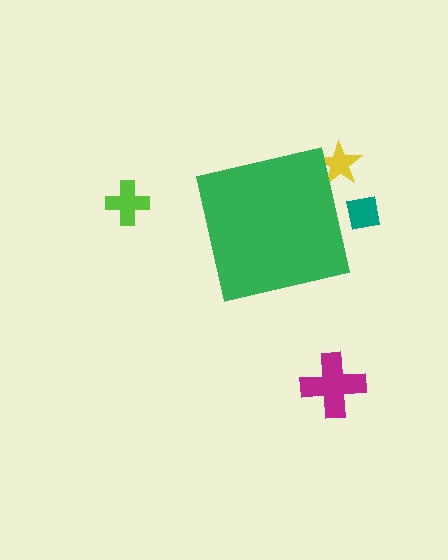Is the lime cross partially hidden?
No, the lime cross is fully visible.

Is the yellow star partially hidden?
Yes, the yellow star is partially hidden behind the green square.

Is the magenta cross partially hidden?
No, the magenta cross is fully visible.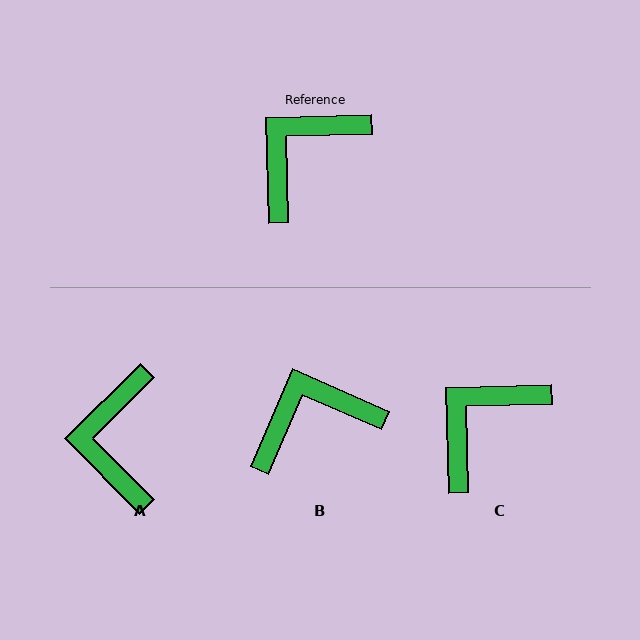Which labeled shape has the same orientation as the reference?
C.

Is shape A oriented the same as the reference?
No, it is off by about 43 degrees.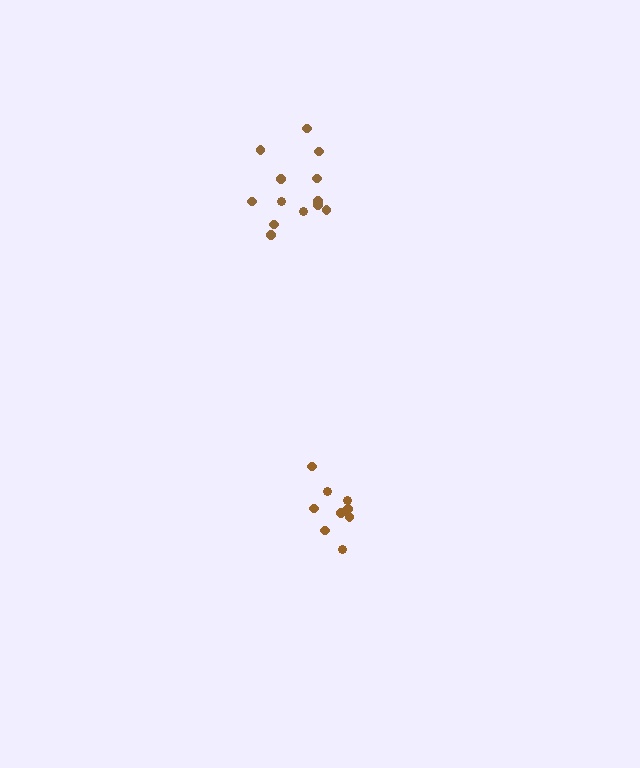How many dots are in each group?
Group 1: 9 dots, Group 2: 13 dots (22 total).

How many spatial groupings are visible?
There are 2 spatial groupings.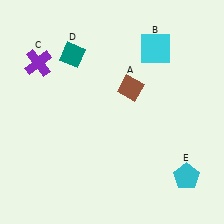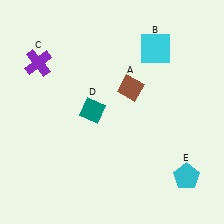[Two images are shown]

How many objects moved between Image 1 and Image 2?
1 object moved between the two images.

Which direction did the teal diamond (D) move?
The teal diamond (D) moved down.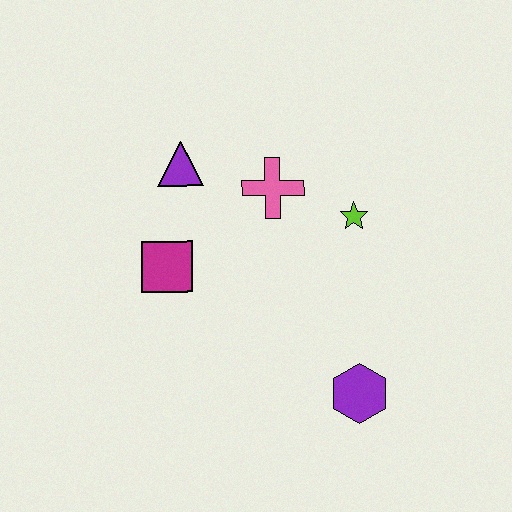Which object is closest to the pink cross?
The lime star is closest to the pink cross.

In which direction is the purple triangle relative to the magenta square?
The purple triangle is above the magenta square.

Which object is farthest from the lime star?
The magenta square is farthest from the lime star.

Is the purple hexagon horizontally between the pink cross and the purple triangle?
No